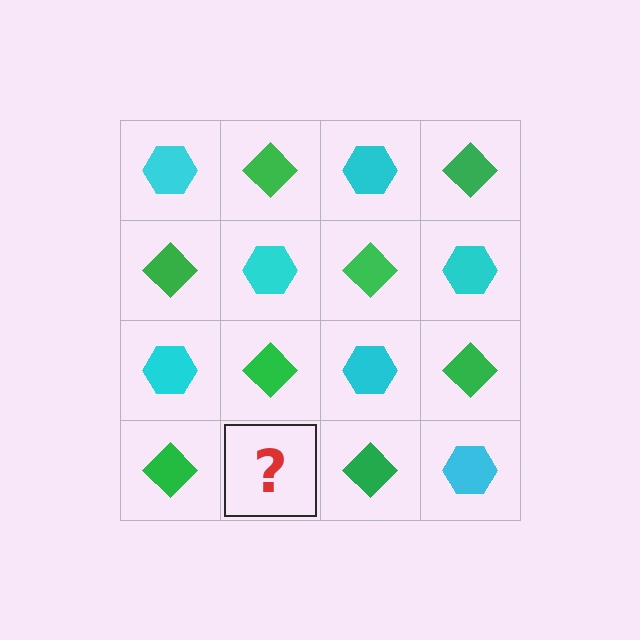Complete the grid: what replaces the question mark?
The question mark should be replaced with a cyan hexagon.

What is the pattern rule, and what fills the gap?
The rule is that it alternates cyan hexagon and green diamond in a checkerboard pattern. The gap should be filled with a cyan hexagon.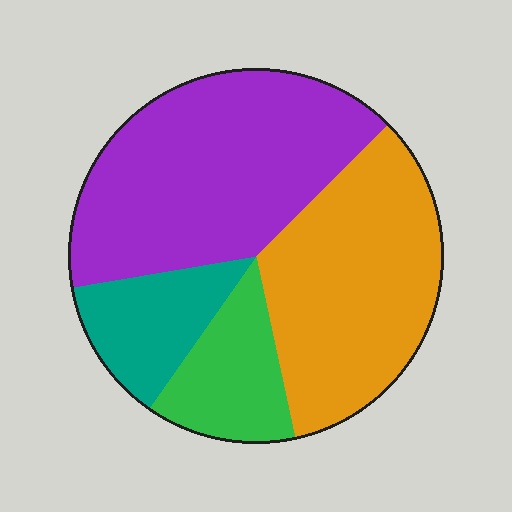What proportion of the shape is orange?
Orange takes up about one third (1/3) of the shape.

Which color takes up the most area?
Purple, at roughly 40%.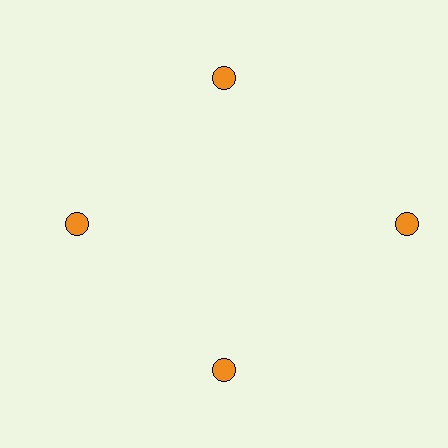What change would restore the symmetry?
The symmetry would be restored by moving it inward, back onto the ring so that all 4 circles sit at equal angles and equal distance from the center.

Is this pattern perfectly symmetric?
No. The 4 orange circles are arranged in a ring, but one element near the 3 o'clock position is pushed outward from the center, breaking the 4-fold rotational symmetry.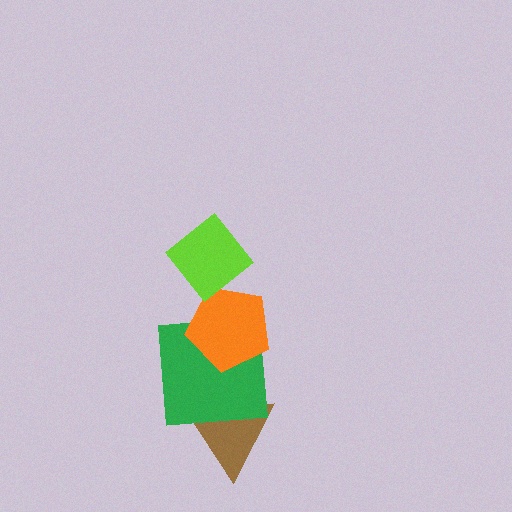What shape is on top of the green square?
The orange pentagon is on top of the green square.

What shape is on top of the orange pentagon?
The lime diamond is on top of the orange pentagon.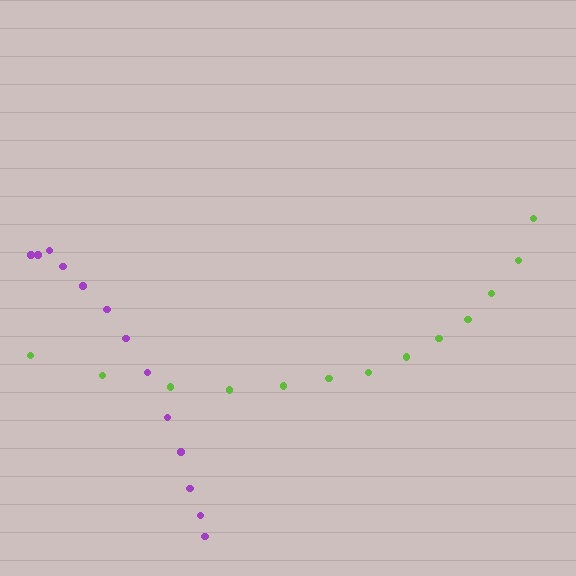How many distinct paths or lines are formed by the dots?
There are 2 distinct paths.